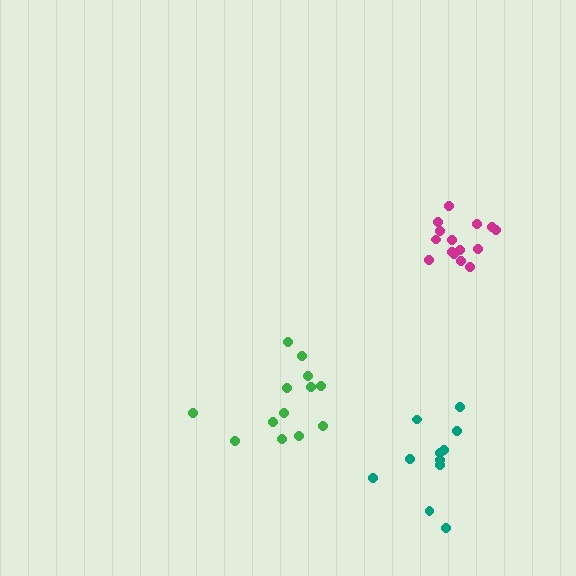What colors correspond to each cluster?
The clusters are colored: green, magenta, teal.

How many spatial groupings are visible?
There are 3 spatial groupings.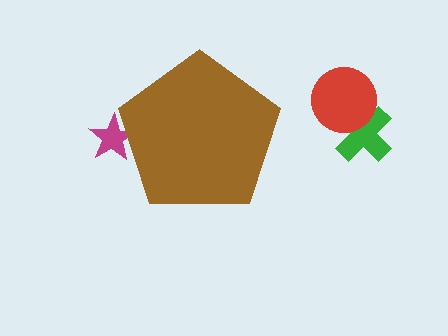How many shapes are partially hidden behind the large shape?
1 shape is partially hidden.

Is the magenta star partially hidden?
Yes, the magenta star is partially hidden behind the brown pentagon.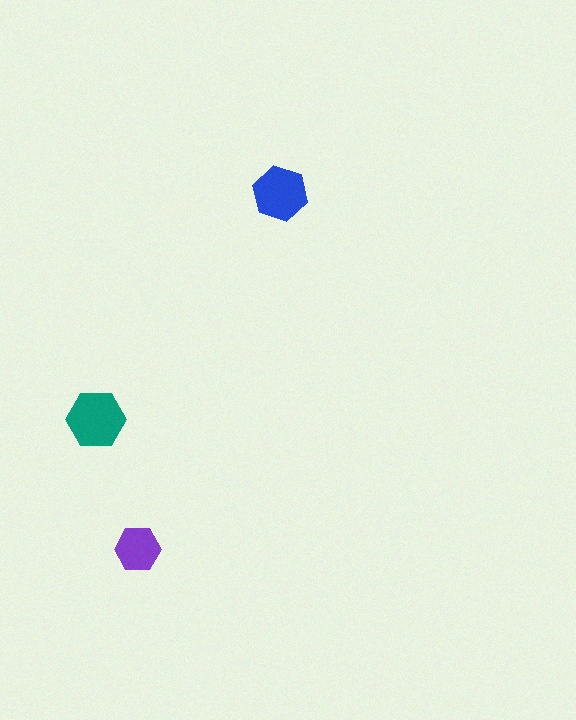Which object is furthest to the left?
The teal hexagon is leftmost.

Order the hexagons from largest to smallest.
the teal one, the blue one, the purple one.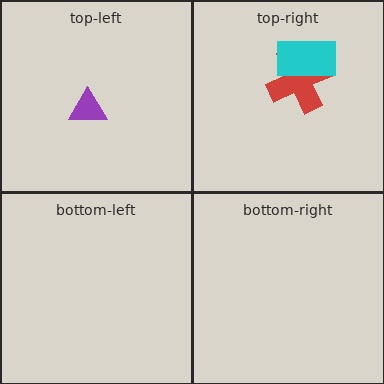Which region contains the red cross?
The top-right region.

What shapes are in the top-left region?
The purple triangle.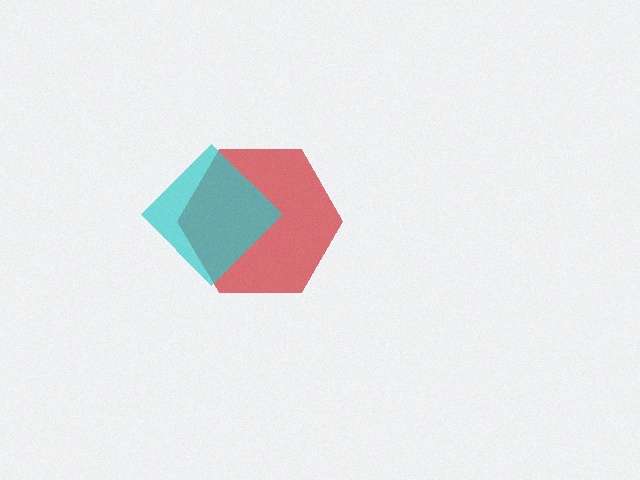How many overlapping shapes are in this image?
There are 2 overlapping shapes in the image.